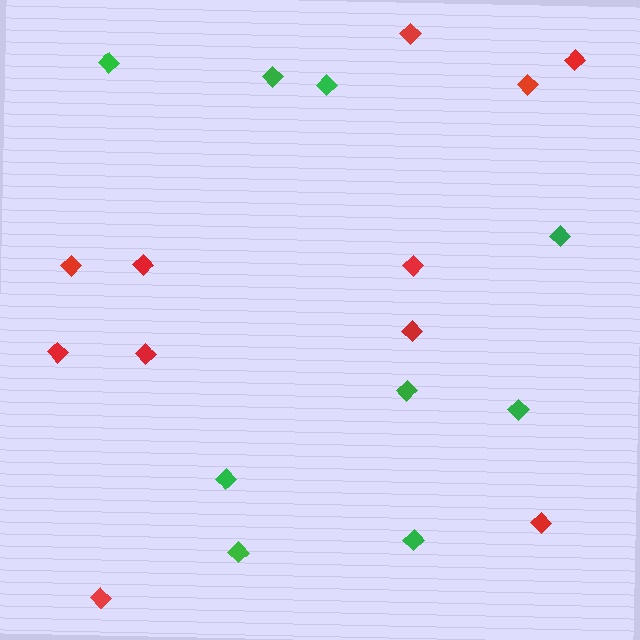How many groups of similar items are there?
There are 2 groups: one group of red diamonds (11) and one group of green diamonds (9).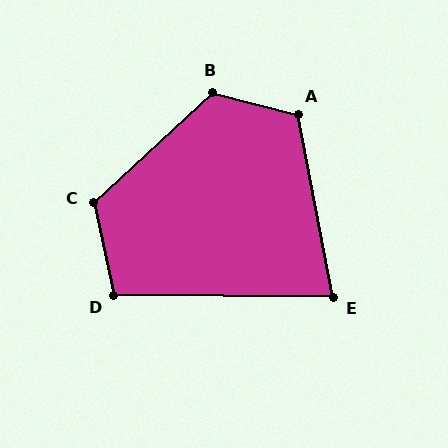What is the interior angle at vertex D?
Approximately 102 degrees (obtuse).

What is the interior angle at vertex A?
Approximately 116 degrees (obtuse).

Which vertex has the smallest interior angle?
E, at approximately 79 degrees.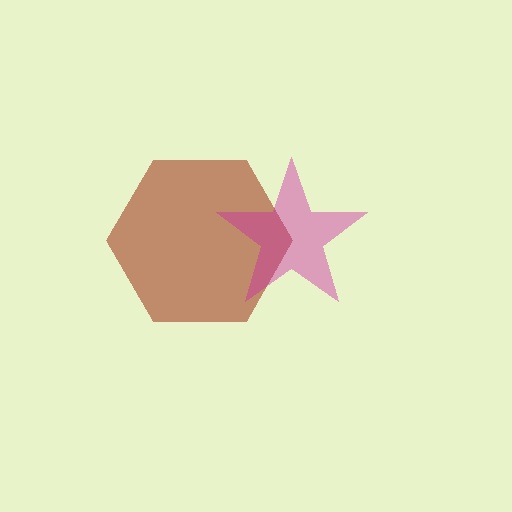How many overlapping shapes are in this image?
There are 2 overlapping shapes in the image.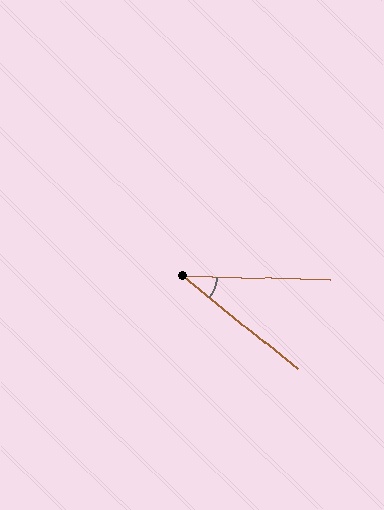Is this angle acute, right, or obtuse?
It is acute.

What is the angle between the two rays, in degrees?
Approximately 38 degrees.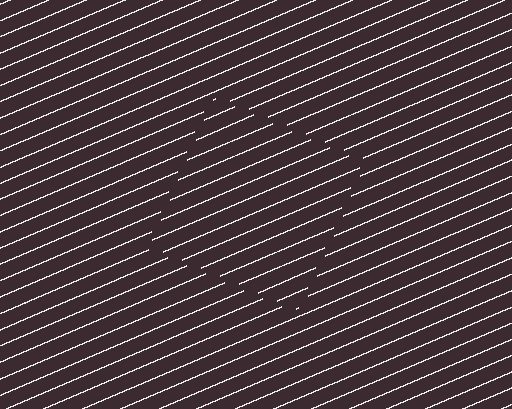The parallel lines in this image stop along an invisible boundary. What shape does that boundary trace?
An illusory square. The interior of the shape contains the same grating, shifted by half a period — the contour is defined by the phase discontinuity where line-ends from the inner and outer gratings abut.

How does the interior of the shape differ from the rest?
The interior of the shape contains the same grating, shifted by half a period — the contour is defined by the phase discontinuity where line-ends from the inner and outer gratings abut.